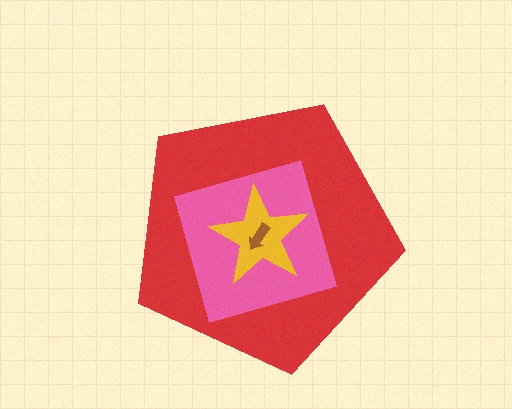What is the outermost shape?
The red pentagon.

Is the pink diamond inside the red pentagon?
Yes.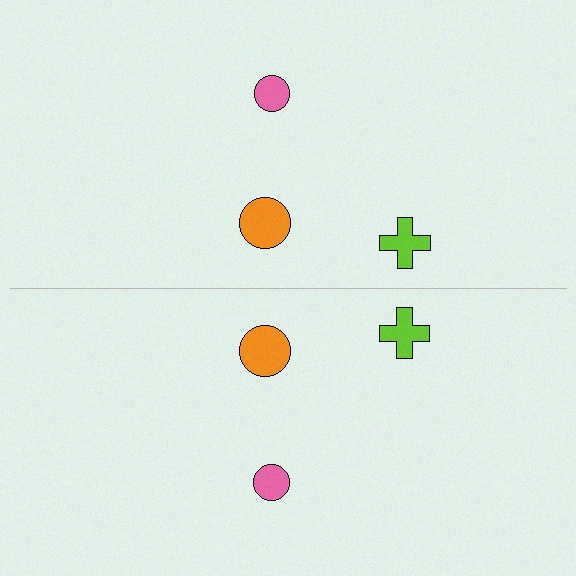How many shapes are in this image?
There are 6 shapes in this image.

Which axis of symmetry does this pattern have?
The pattern has a horizontal axis of symmetry running through the center of the image.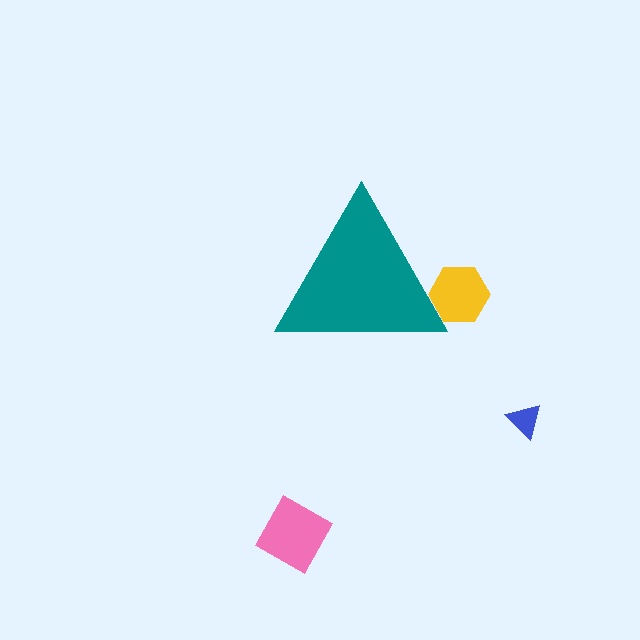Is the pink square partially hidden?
No, the pink square is fully visible.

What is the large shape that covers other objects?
A teal triangle.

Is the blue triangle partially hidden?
No, the blue triangle is fully visible.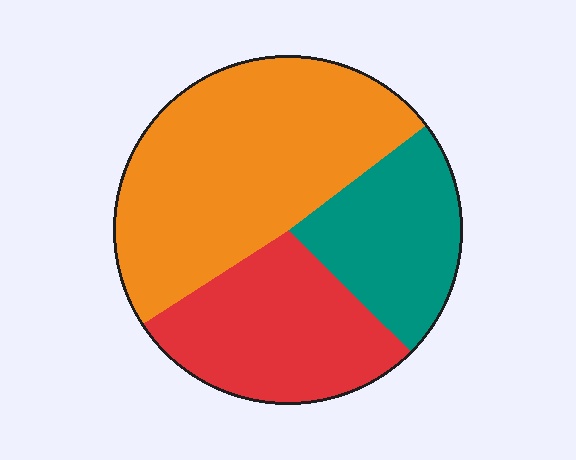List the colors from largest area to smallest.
From largest to smallest: orange, red, teal.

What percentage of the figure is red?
Red covers 28% of the figure.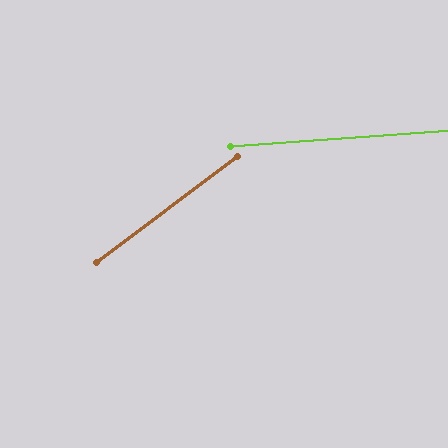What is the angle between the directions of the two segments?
Approximately 33 degrees.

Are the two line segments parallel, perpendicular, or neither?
Neither parallel nor perpendicular — they differ by about 33°.